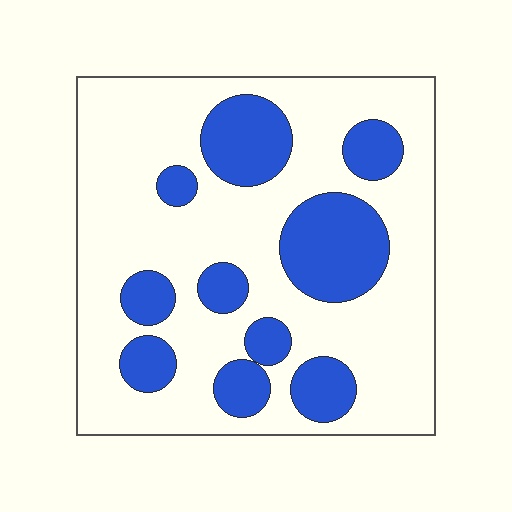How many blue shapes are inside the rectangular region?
10.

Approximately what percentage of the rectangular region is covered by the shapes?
Approximately 30%.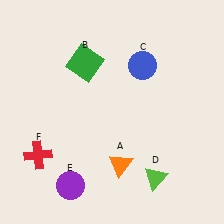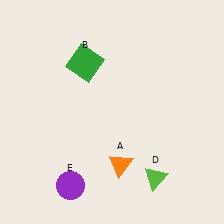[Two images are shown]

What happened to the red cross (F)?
The red cross (F) was removed in Image 2. It was in the bottom-left area of Image 1.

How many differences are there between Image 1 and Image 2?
There are 2 differences between the two images.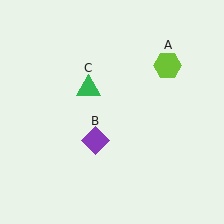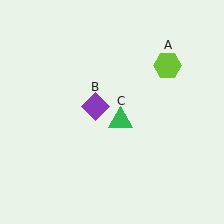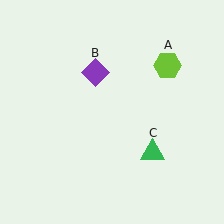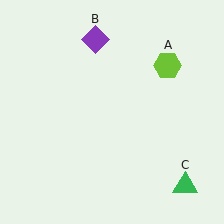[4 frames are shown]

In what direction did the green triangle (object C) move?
The green triangle (object C) moved down and to the right.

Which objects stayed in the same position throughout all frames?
Lime hexagon (object A) remained stationary.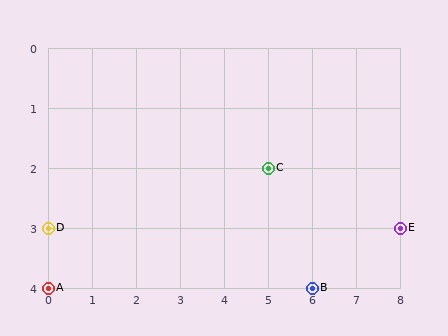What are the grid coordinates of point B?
Point B is at grid coordinates (6, 4).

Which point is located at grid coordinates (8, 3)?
Point E is at (8, 3).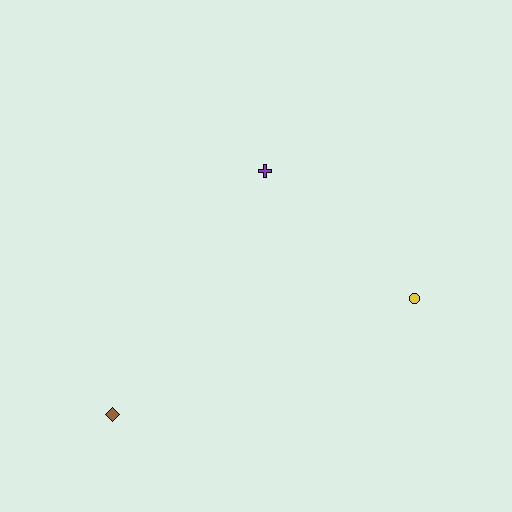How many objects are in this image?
There are 3 objects.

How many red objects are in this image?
There are no red objects.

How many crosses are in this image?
There is 1 cross.